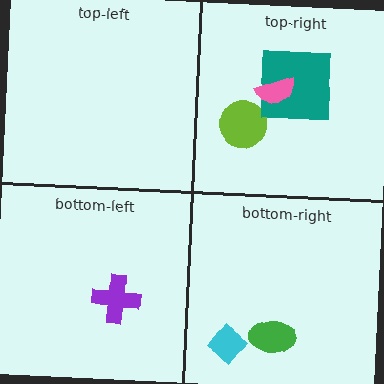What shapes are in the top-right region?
The lime circle, the teal square, the pink semicircle.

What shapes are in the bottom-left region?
The purple cross.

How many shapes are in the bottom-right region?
2.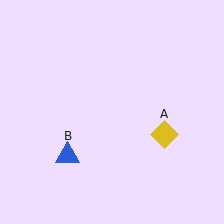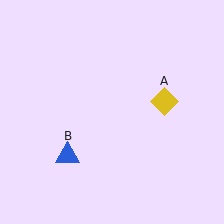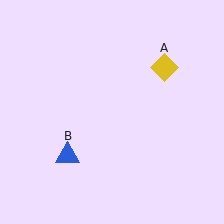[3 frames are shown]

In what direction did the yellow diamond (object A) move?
The yellow diamond (object A) moved up.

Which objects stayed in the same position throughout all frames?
Blue triangle (object B) remained stationary.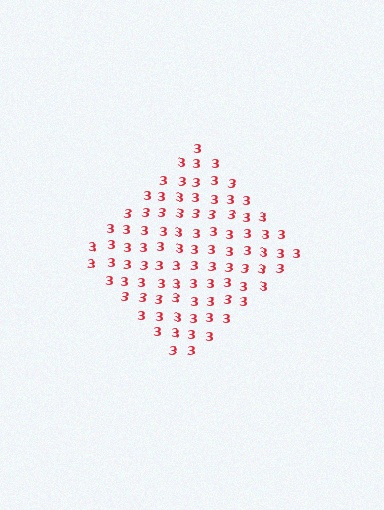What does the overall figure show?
The overall figure shows a diamond.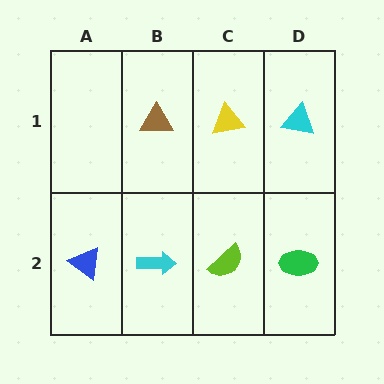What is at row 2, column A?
A blue triangle.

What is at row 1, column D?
A cyan triangle.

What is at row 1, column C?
A yellow triangle.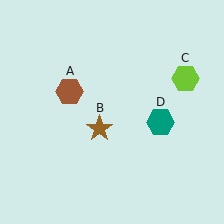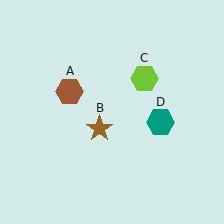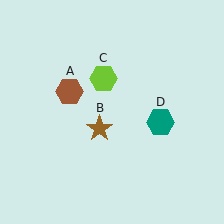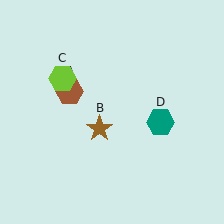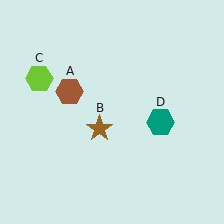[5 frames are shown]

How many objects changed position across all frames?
1 object changed position: lime hexagon (object C).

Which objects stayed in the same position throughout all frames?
Brown hexagon (object A) and brown star (object B) and teal hexagon (object D) remained stationary.